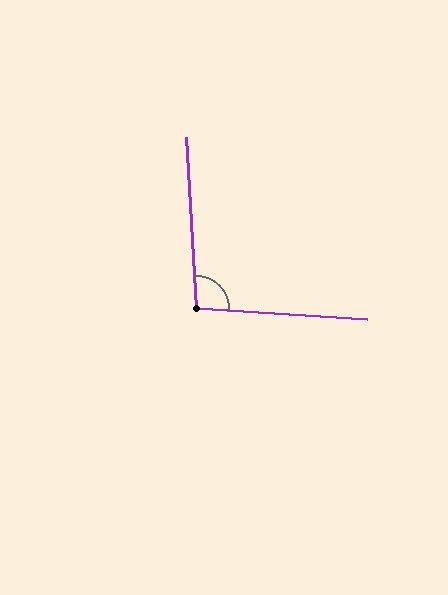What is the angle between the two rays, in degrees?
Approximately 97 degrees.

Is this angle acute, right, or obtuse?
It is obtuse.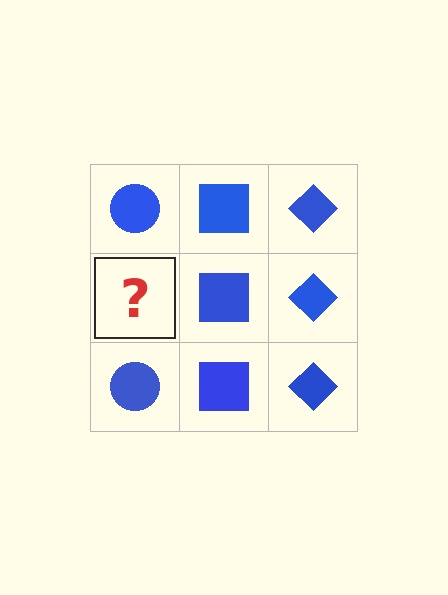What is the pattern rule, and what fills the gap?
The rule is that each column has a consistent shape. The gap should be filled with a blue circle.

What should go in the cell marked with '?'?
The missing cell should contain a blue circle.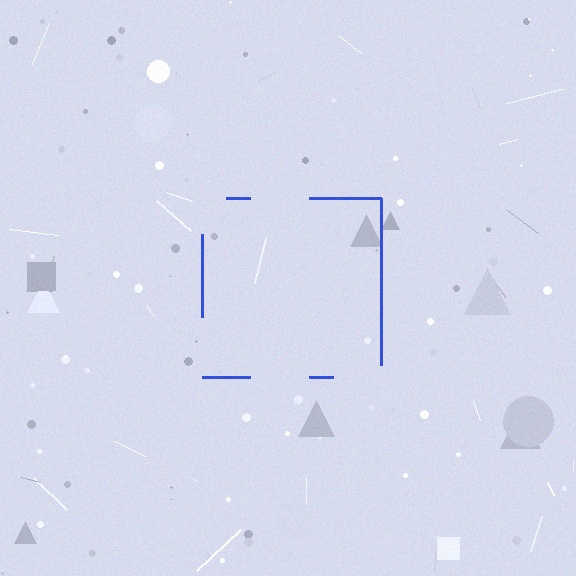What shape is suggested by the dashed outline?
The dashed outline suggests a square.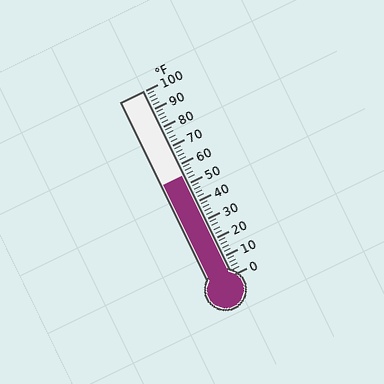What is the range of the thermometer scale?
The thermometer scale ranges from 0°F to 100°F.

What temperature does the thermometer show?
The thermometer shows approximately 54°F.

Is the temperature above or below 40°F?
The temperature is above 40°F.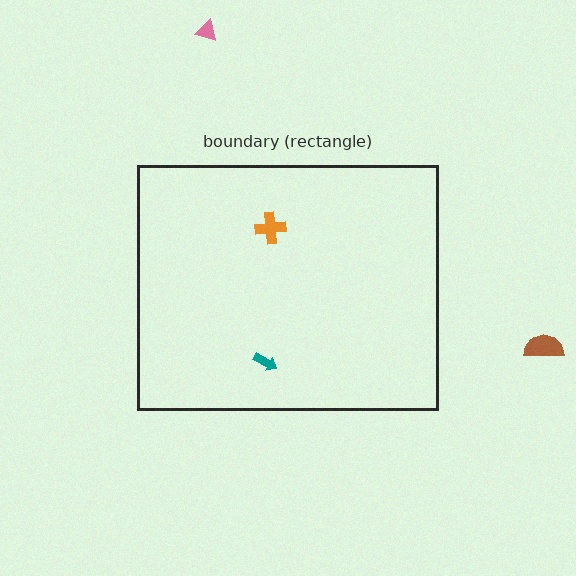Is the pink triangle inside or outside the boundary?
Outside.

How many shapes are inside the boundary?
2 inside, 2 outside.